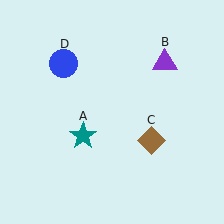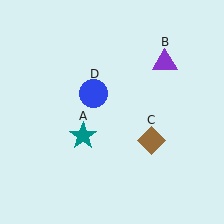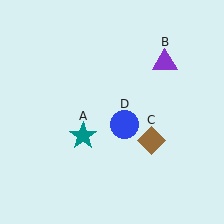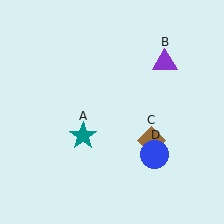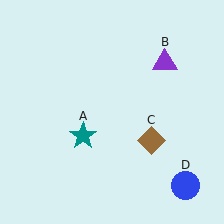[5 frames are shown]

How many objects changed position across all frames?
1 object changed position: blue circle (object D).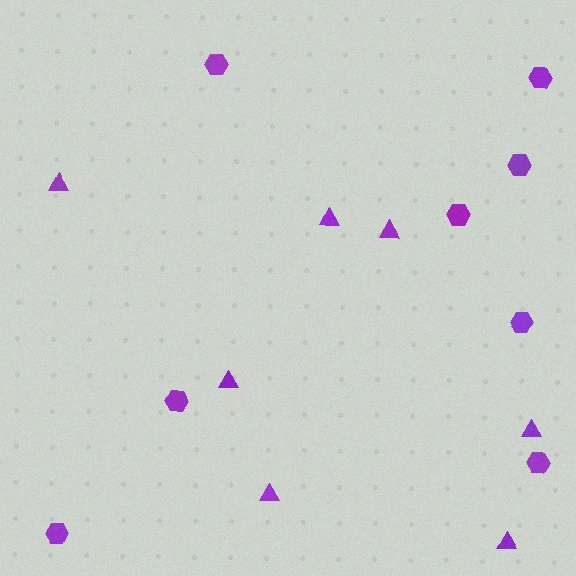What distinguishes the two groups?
There are 2 groups: one group of triangles (7) and one group of hexagons (8).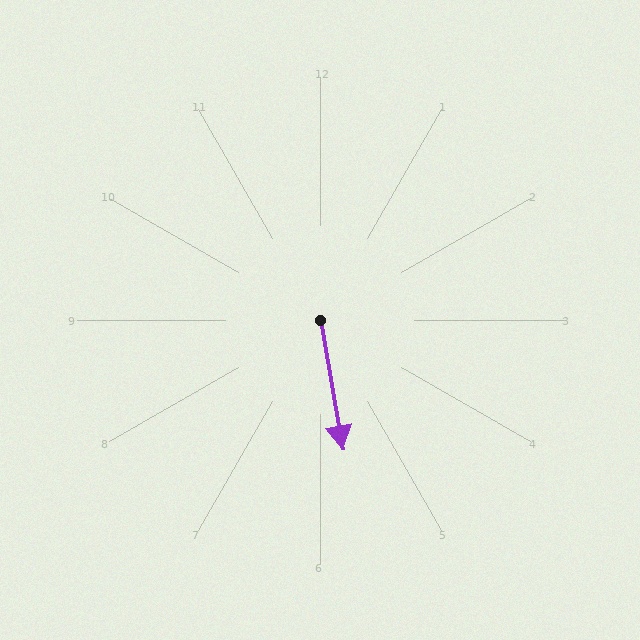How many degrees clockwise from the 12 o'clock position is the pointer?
Approximately 170 degrees.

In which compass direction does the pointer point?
South.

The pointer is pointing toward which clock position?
Roughly 6 o'clock.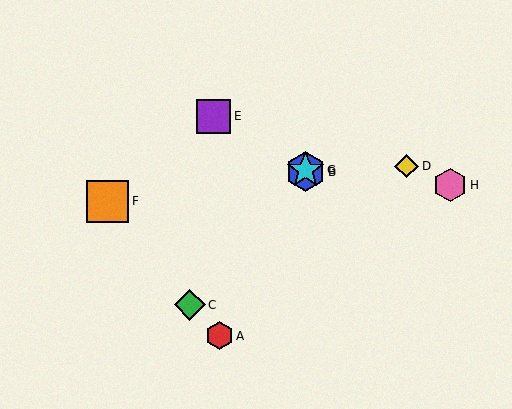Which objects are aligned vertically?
Objects B, G are aligned vertically.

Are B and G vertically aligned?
Yes, both are at x≈305.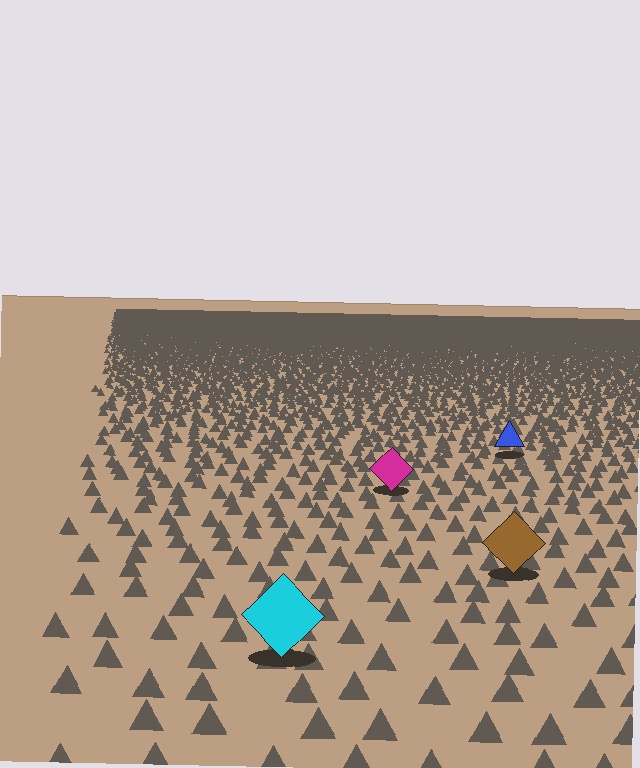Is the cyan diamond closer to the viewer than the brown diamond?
Yes. The cyan diamond is closer — you can tell from the texture gradient: the ground texture is coarser near it.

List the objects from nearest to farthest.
From nearest to farthest: the cyan diamond, the brown diamond, the magenta diamond, the blue triangle.